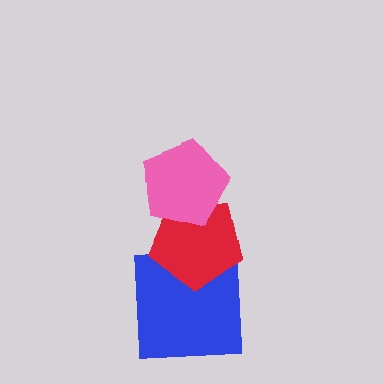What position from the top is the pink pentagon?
The pink pentagon is 1st from the top.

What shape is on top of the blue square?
The red pentagon is on top of the blue square.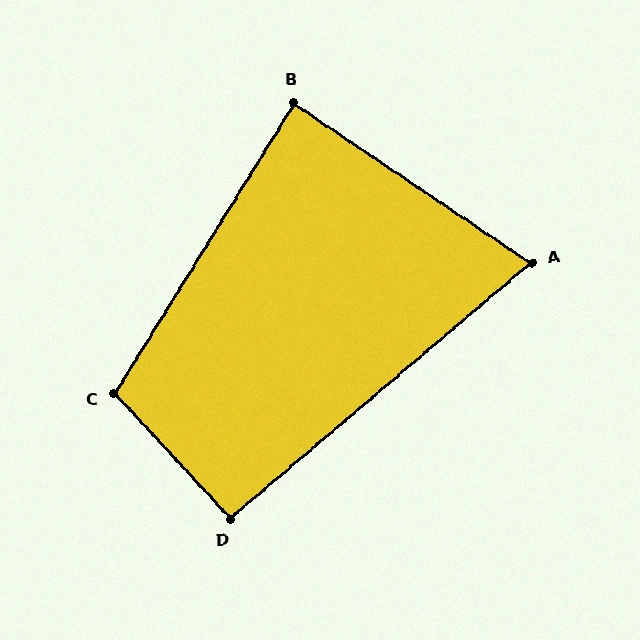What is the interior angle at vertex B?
Approximately 88 degrees (approximately right).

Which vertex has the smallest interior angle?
A, at approximately 75 degrees.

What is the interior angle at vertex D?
Approximately 92 degrees (approximately right).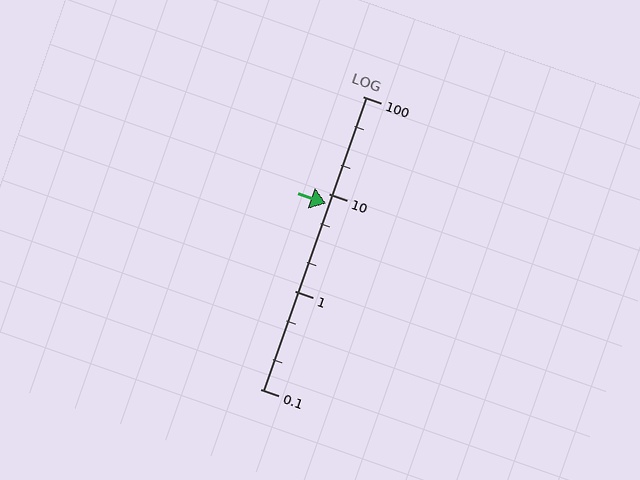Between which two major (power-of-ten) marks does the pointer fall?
The pointer is between 1 and 10.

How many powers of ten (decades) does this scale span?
The scale spans 3 decades, from 0.1 to 100.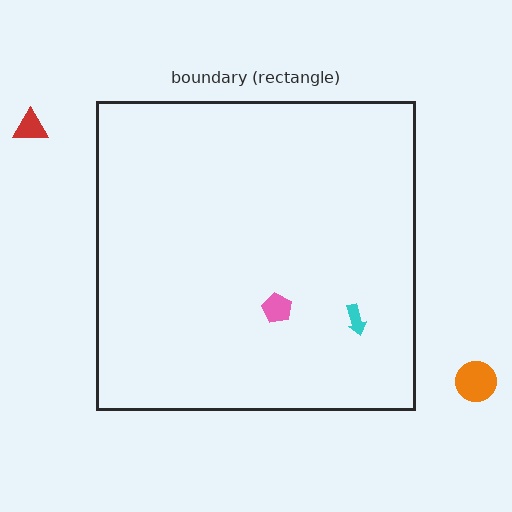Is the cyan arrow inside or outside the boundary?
Inside.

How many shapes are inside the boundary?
2 inside, 2 outside.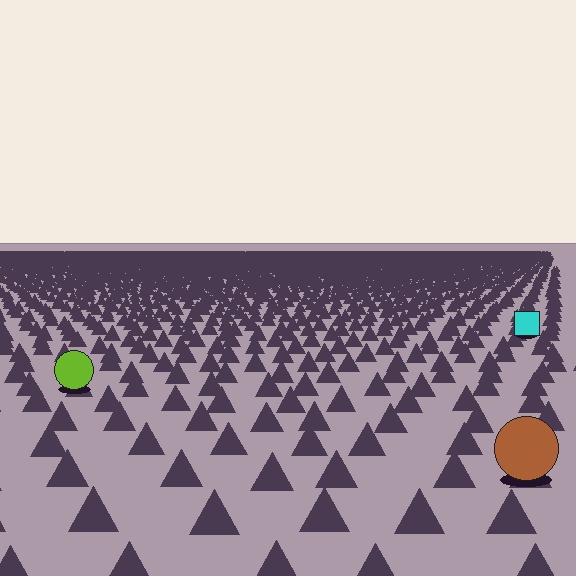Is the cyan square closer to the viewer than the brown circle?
No. The brown circle is closer — you can tell from the texture gradient: the ground texture is coarser near it.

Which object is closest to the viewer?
The brown circle is closest. The texture marks near it are larger and more spread out.